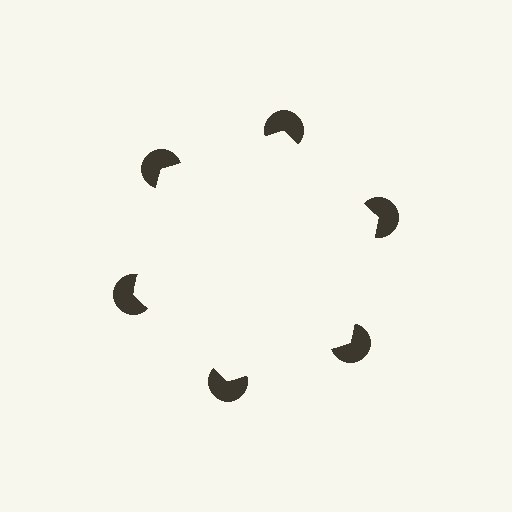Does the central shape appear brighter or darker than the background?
It typically appears slightly brighter than the background, even though no actual brightness change is drawn.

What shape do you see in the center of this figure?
An illusory hexagon — its edges are inferred from the aligned wedge cuts in the pac-man discs, not physically drawn.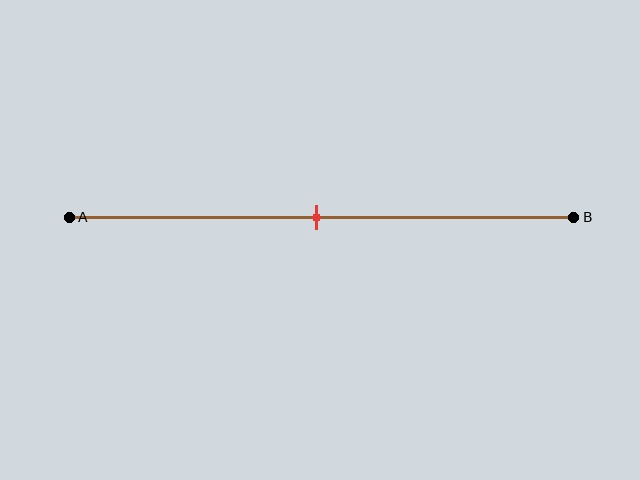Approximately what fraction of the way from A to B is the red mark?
The red mark is approximately 50% of the way from A to B.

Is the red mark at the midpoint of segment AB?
Yes, the mark is approximately at the midpoint.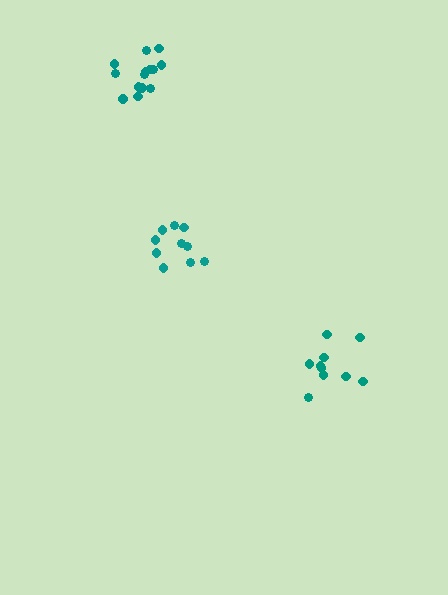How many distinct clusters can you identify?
There are 3 distinct clusters.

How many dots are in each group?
Group 1: 10 dots, Group 2: 10 dots, Group 3: 14 dots (34 total).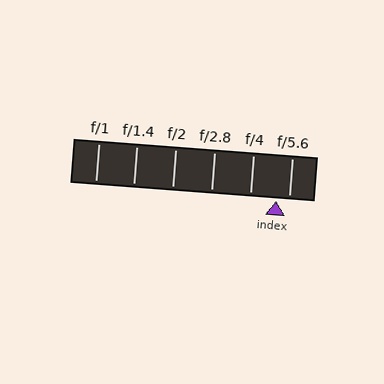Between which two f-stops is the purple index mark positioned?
The index mark is between f/4 and f/5.6.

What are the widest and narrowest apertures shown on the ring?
The widest aperture shown is f/1 and the narrowest is f/5.6.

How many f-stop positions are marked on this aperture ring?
There are 6 f-stop positions marked.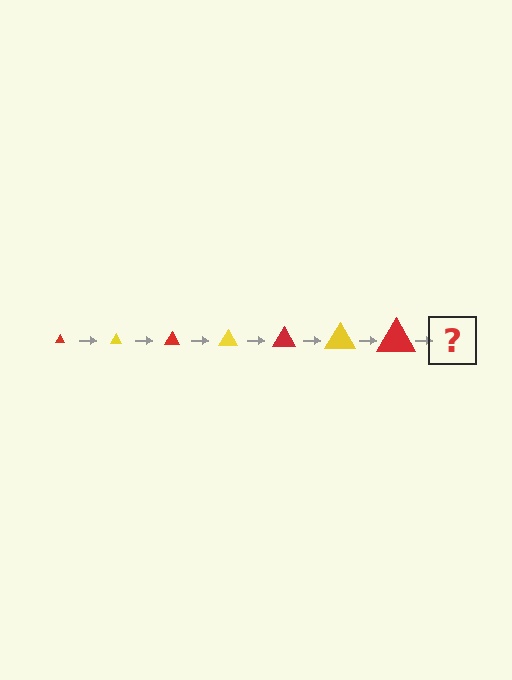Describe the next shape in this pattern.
It should be a yellow triangle, larger than the previous one.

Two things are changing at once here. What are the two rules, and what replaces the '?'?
The two rules are that the triangle grows larger each step and the color cycles through red and yellow. The '?' should be a yellow triangle, larger than the previous one.